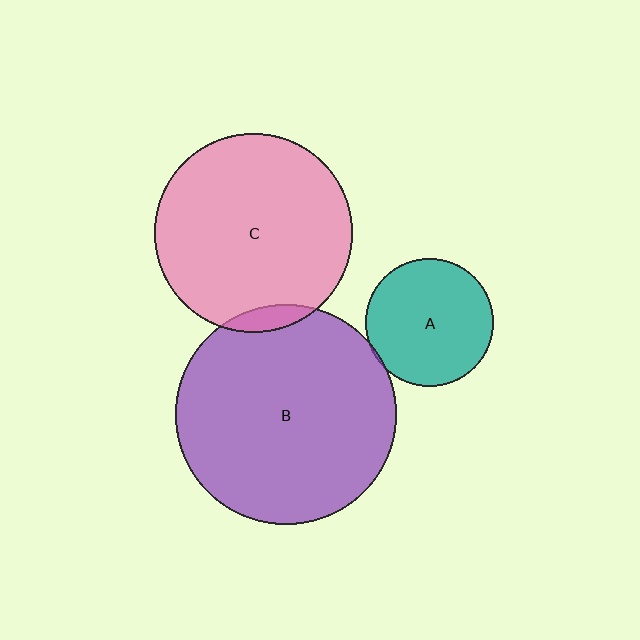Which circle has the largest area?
Circle B (purple).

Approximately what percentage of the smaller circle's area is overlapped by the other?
Approximately 5%.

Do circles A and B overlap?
Yes.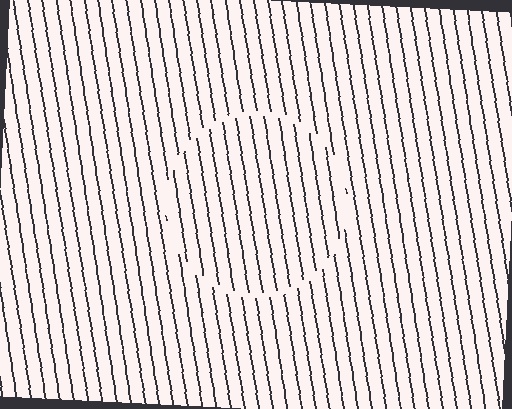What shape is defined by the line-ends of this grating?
An illusory circle. The interior of the shape contains the same grating, shifted by half a period — the contour is defined by the phase discontinuity where line-ends from the inner and outer gratings abut.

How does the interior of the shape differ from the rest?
The interior of the shape contains the same grating, shifted by half a period — the contour is defined by the phase discontinuity where line-ends from the inner and outer gratings abut.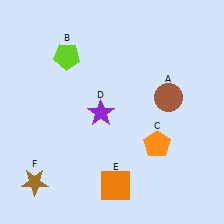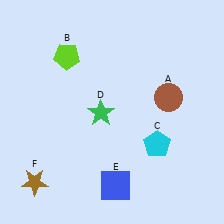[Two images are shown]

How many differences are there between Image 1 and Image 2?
There are 3 differences between the two images.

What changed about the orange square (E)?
In Image 1, E is orange. In Image 2, it changed to blue.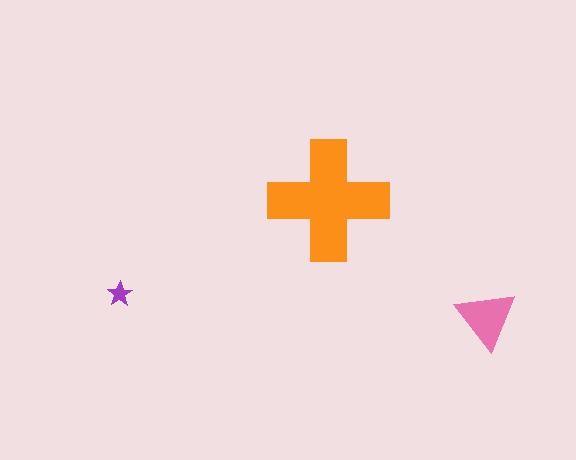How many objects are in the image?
There are 3 objects in the image.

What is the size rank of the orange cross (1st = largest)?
1st.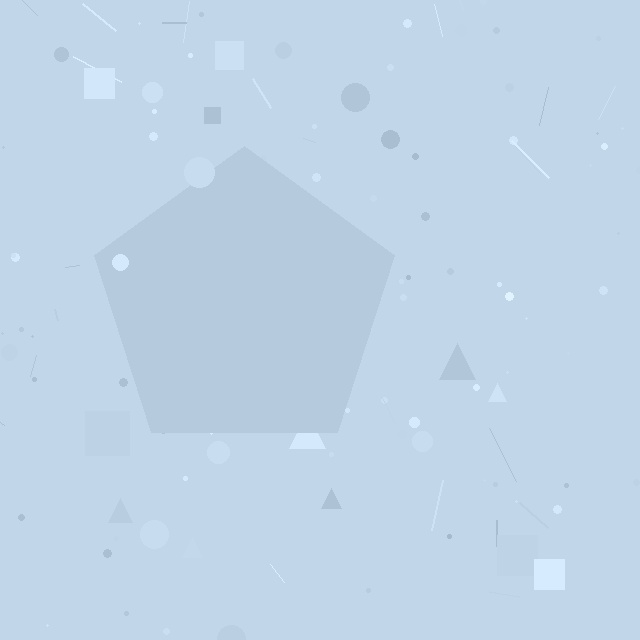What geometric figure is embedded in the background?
A pentagon is embedded in the background.